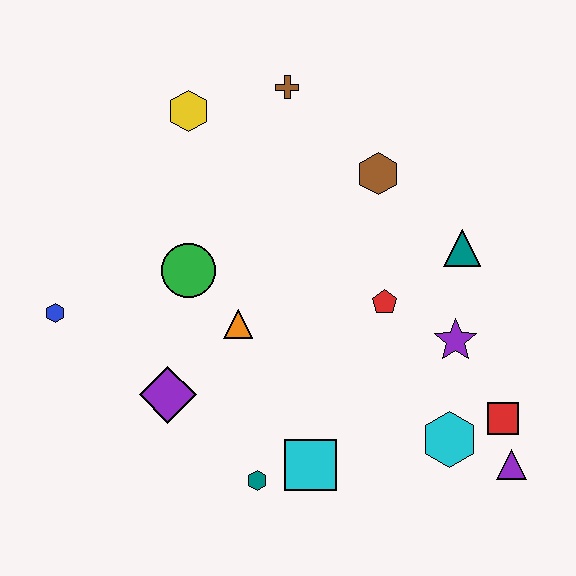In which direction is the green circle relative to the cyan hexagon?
The green circle is to the left of the cyan hexagon.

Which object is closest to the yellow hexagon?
The brown cross is closest to the yellow hexagon.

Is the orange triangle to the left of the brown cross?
Yes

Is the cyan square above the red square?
No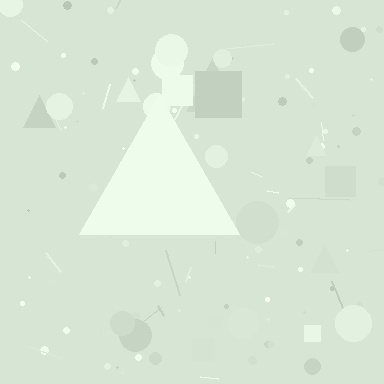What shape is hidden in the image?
A triangle is hidden in the image.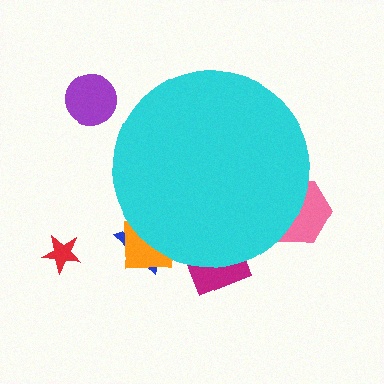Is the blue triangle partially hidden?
Yes, the blue triangle is partially hidden behind the cyan circle.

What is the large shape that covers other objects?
A cyan circle.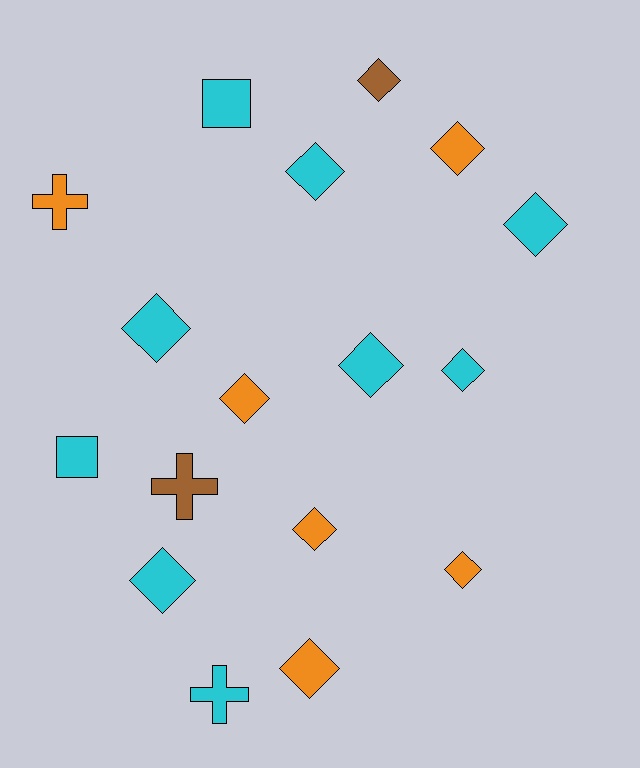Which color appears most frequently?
Cyan, with 9 objects.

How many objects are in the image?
There are 17 objects.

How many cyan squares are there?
There are 2 cyan squares.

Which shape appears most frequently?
Diamond, with 12 objects.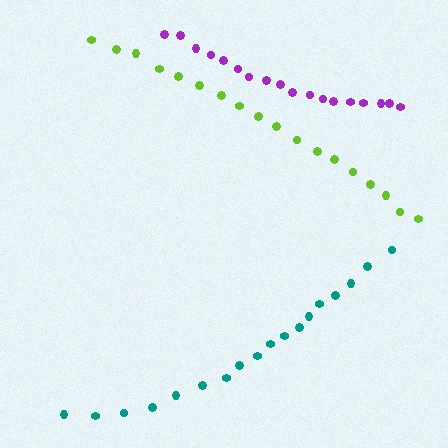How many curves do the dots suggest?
There are 3 distinct paths.